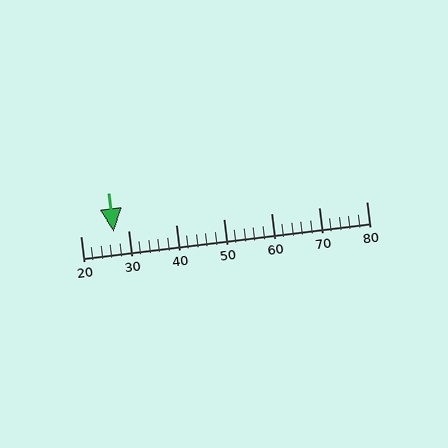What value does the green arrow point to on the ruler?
The green arrow points to approximately 27.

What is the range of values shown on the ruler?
The ruler shows values from 20 to 80.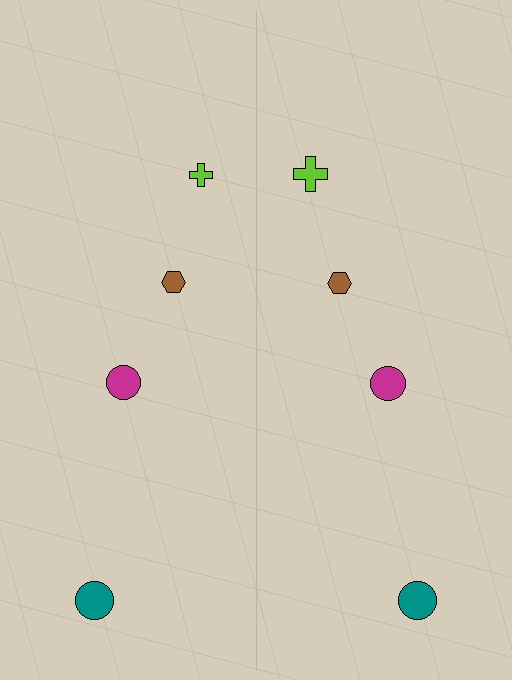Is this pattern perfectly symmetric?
No, the pattern is not perfectly symmetric. The lime cross on the right side has a different size than its mirror counterpart.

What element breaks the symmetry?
The lime cross on the right side has a different size than its mirror counterpart.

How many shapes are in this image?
There are 8 shapes in this image.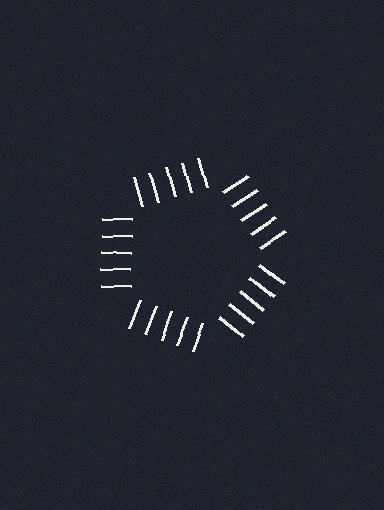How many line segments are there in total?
25 — 5 along each of the 5 edges.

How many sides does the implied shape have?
5 sides — the line-ends trace a pentagon.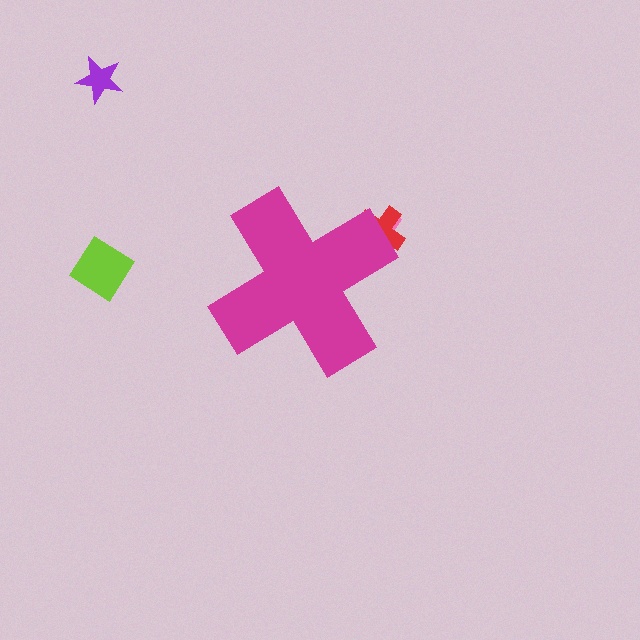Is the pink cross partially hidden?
Yes, the pink cross is partially hidden behind the magenta cross.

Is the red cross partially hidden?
Yes, the red cross is partially hidden behind the magenta cross.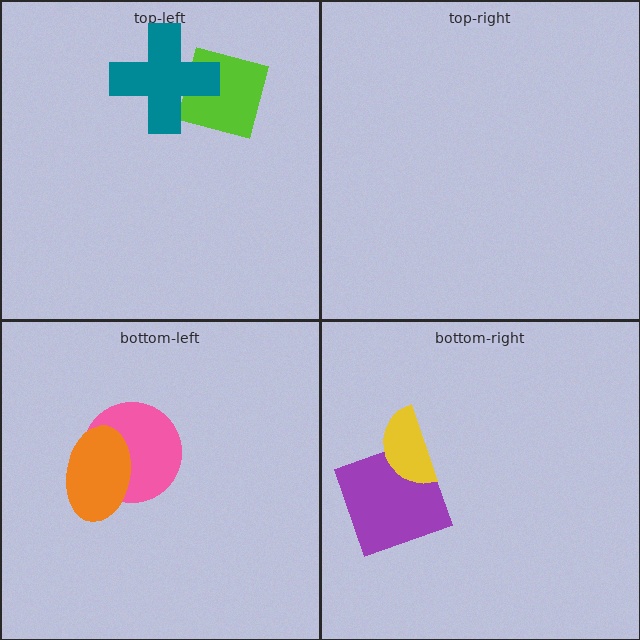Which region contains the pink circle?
The bottom-left region.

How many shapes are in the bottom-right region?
2.